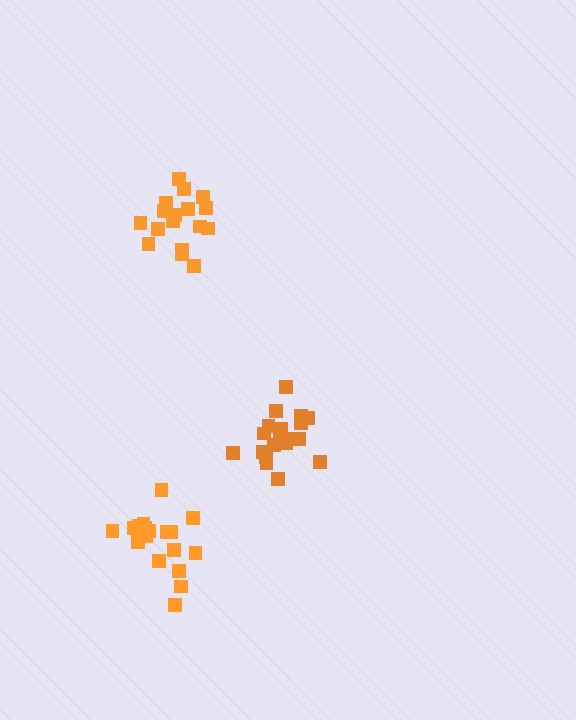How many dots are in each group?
Group 1: 19 dots, Group 2: 18 dots, Group 3: 17 dots (54 total).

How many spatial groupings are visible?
There are 3 spatial groupings.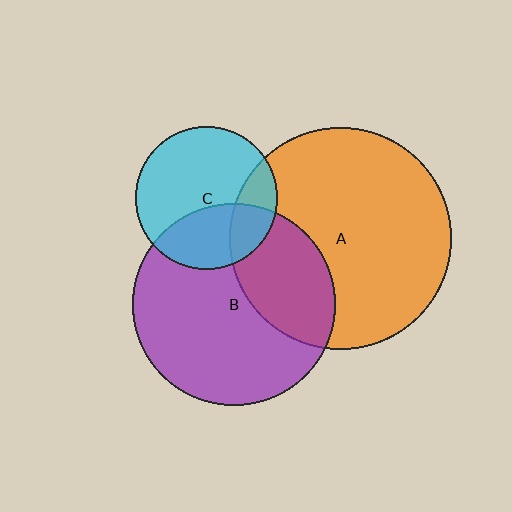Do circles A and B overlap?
Yes.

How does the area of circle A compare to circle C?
Approximately 2.4 times.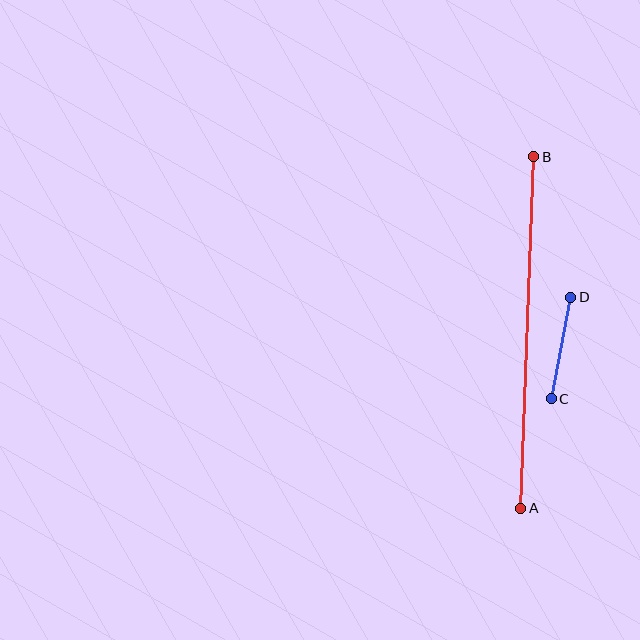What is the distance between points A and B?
The distance is approximately 351 pixels.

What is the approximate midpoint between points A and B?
The midpoint is at approximately (527, 333) pixels.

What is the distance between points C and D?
The distance is approximately 103 pixels.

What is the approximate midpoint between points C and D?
The midpoint is at approximately (561, 348) pixels.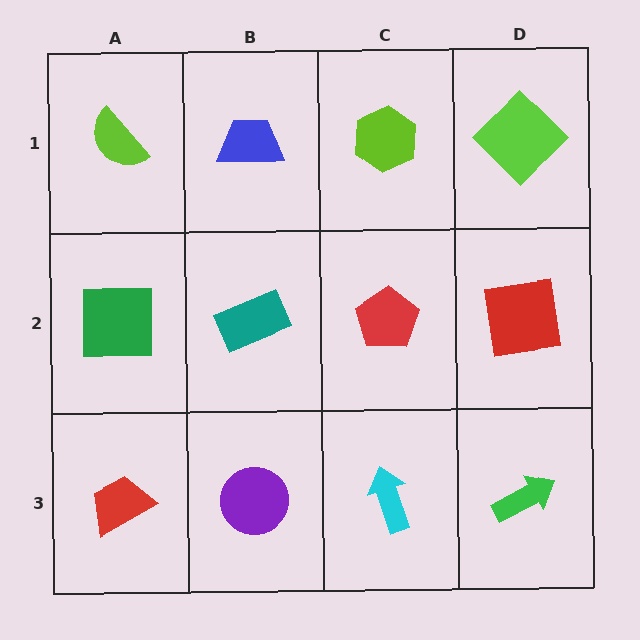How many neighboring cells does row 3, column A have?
2.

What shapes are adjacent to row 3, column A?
A green square (row 2, column A), a purple circle (row 3, column B).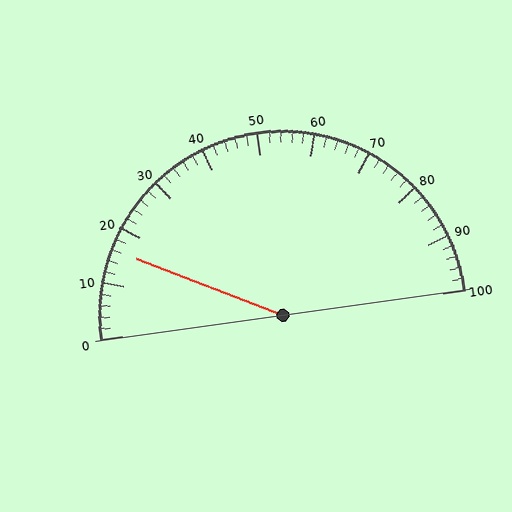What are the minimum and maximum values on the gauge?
The gauge ranges from 0 to 100.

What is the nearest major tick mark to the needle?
The nearest major tick mark is 20.